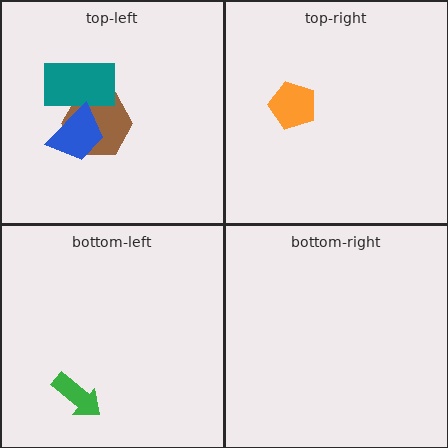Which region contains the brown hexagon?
The top-left region.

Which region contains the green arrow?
The bottom-left region.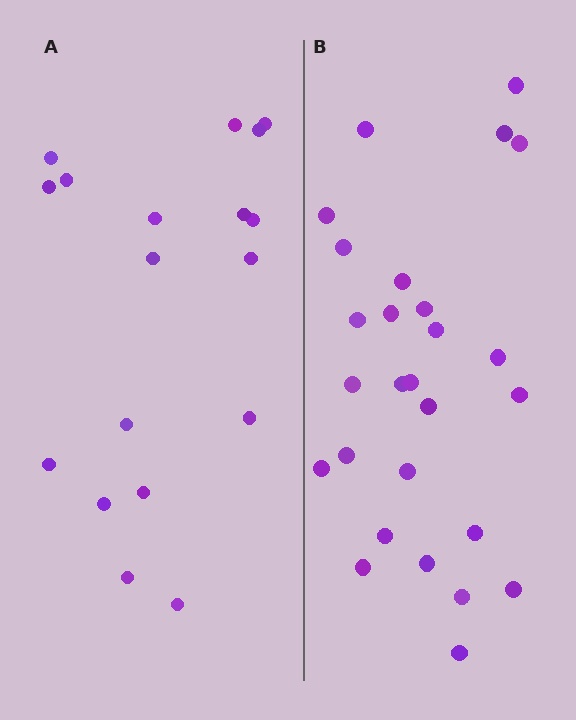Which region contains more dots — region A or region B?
Region B (the right region) has more dots.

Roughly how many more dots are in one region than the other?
Region B has roughly 8 or so more dots than region A.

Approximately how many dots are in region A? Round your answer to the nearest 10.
About 20 dots. (The exact count is 18, which rounds to 20.)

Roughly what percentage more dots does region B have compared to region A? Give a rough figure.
About 50% more.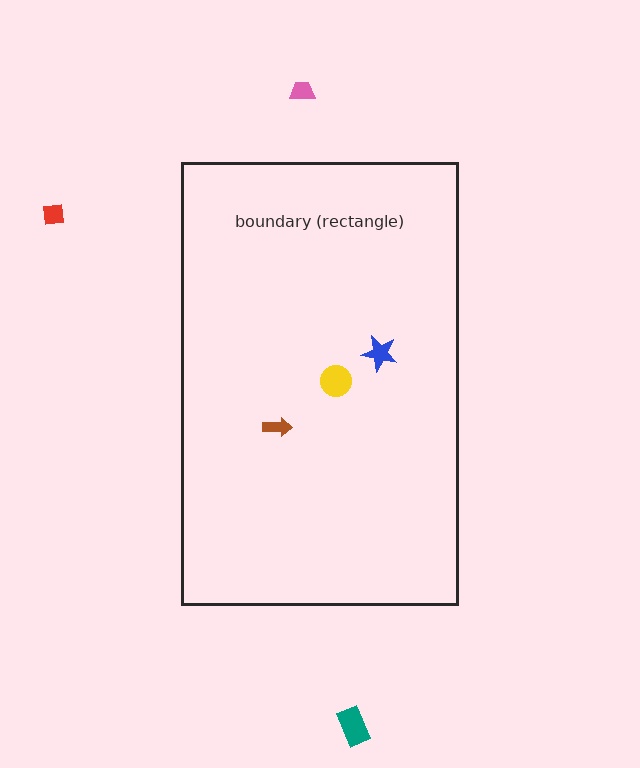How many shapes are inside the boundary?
3 inside, 3 outside.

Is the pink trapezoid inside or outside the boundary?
Outside.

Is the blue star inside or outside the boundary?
Inside.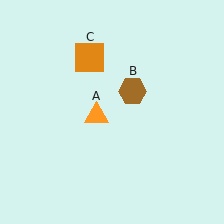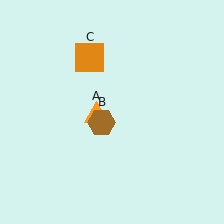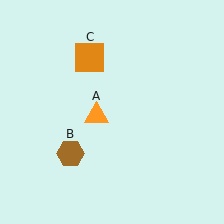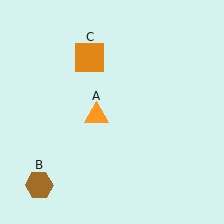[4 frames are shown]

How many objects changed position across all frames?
1 object changed position: brown hexagon (object B).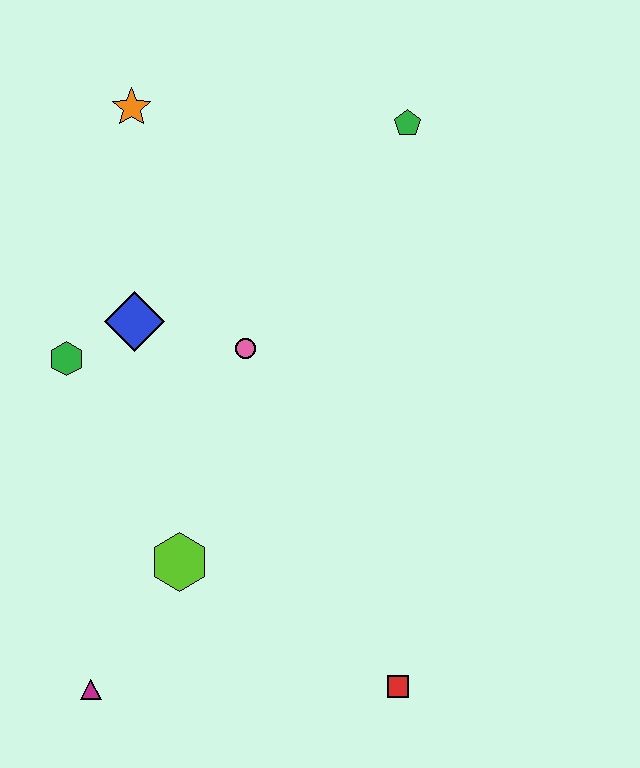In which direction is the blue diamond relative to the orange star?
The blue diamond is below the orange star.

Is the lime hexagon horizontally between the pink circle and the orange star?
Yes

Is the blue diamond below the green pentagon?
Yes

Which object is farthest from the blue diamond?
The red square is farthest from the blue diamond.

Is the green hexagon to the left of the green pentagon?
Yes